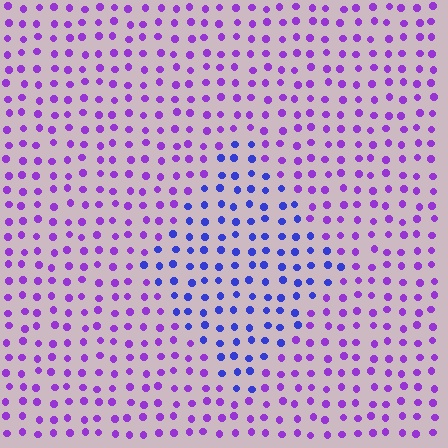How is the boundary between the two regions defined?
The boundary is defined purely by a slight shift in hue (about 41 degrees). Spacing, size, and orientation are identical on both sides.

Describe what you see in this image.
The image is filled with small purple elements in a uniform arrangement. A diamond-shaped region is visible where the elements are tinted to a slightly different hue, forming a subtle color boundary.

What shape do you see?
I see a diamond.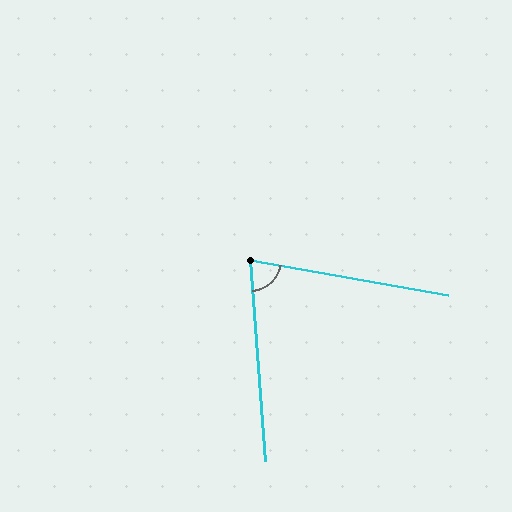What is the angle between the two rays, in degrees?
Approximately 76 degrees.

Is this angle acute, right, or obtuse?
It is acute.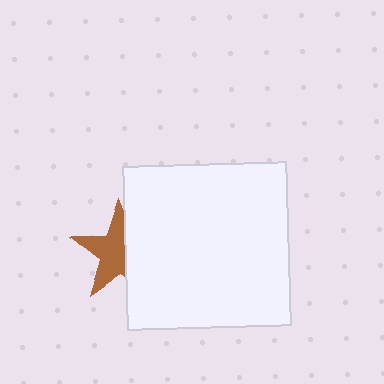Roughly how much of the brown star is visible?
About half of it is visible (roughly 59%).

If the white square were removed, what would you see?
You would see the complete brown star.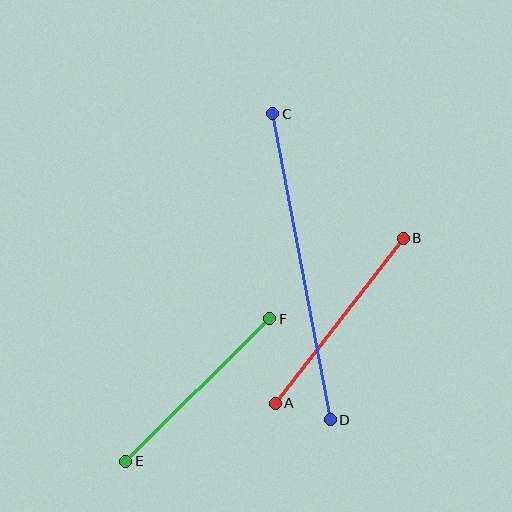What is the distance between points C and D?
The distance is approximately 311 pixels.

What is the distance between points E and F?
The distance is approximately 203 pixels.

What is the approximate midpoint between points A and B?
The midpoint is at approximately (339, 321) pixels.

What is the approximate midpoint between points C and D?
The midpoint is at approximately (301, 267) pixels.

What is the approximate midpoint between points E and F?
The midpoint is at approximately (198, 390) pixels.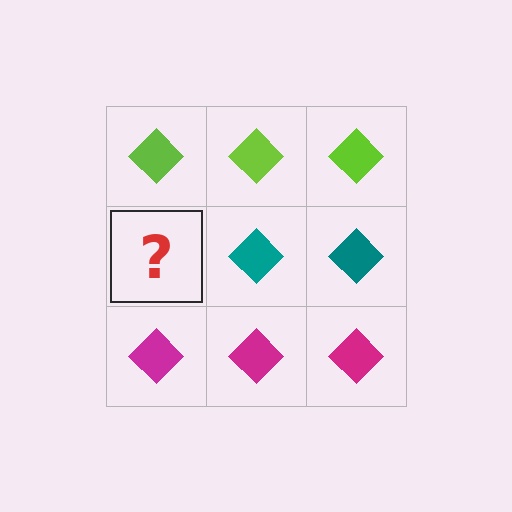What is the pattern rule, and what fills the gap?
The rule is that each row has a consistent color. The gap should be filled with a teal diamond.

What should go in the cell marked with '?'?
The missing cell should contain a teal diamond.